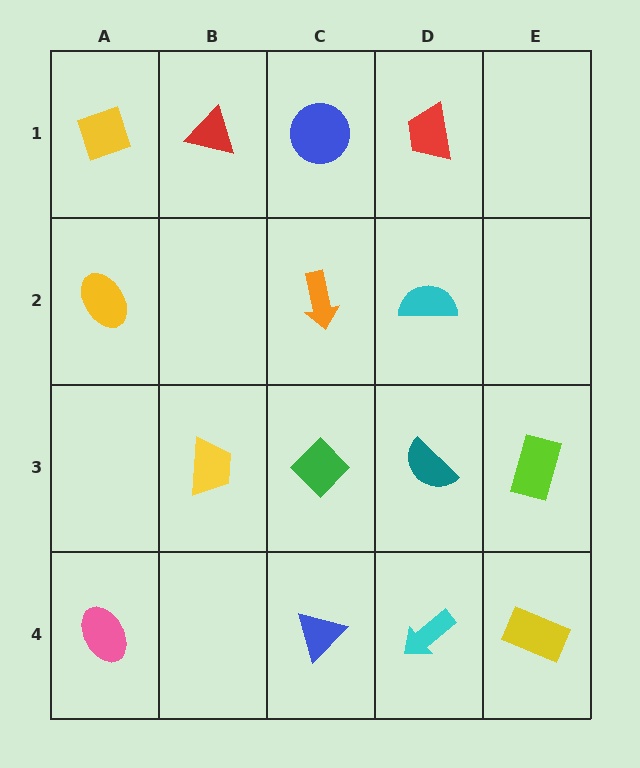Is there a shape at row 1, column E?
No, that cell is empty.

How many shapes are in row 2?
3 shapes.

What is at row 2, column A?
A yellow ellipse.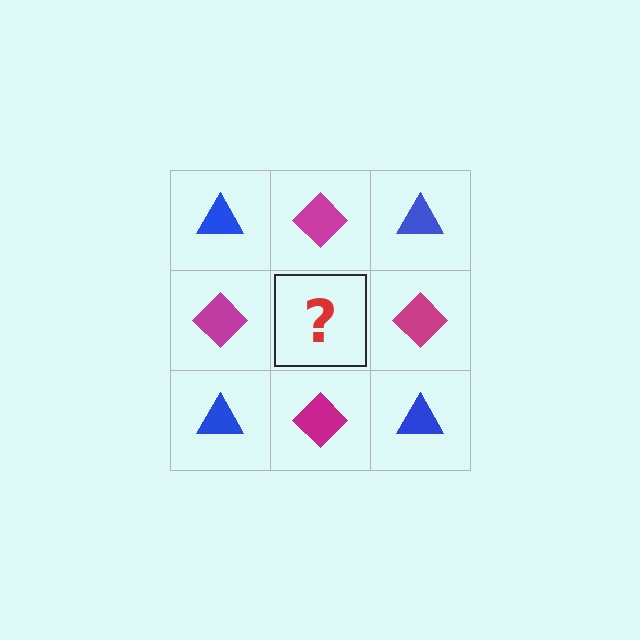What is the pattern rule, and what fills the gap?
The rule is that it alternates blue triangle and magenta diamond in a checkerboard pattern. The gap should be filled with a blue triangle.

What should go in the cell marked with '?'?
The missing cell should contain a blue triangle.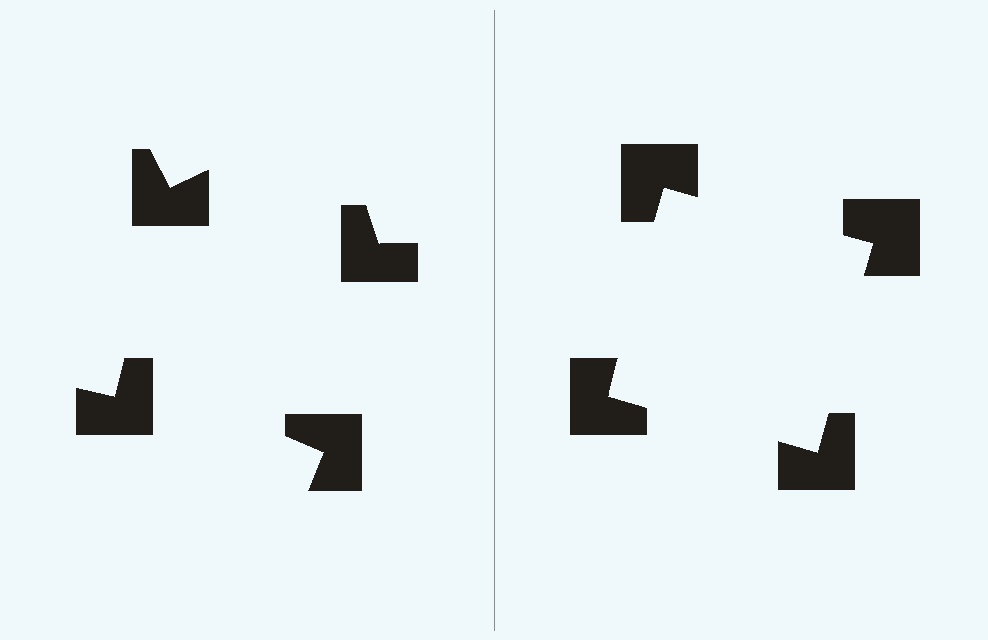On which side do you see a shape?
An illusory square appears on the right side. On the left side the wedge cuts are rotated, so no coherent shape forms.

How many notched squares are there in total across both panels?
8 — 4 on each side.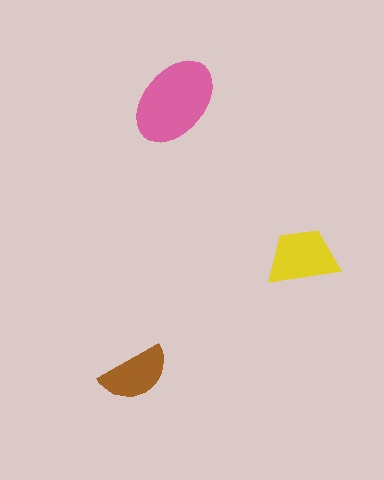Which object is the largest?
The pink ellipse.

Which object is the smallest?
The brown semicircle.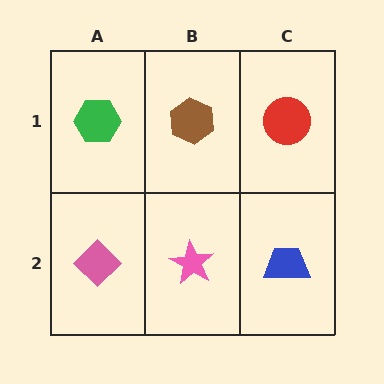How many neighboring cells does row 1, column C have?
2.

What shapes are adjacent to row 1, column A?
A pink diamond (row 2, column A), a brown hexagon (row 1, column B).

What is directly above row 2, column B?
A brown hexagon.